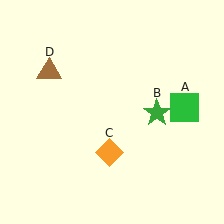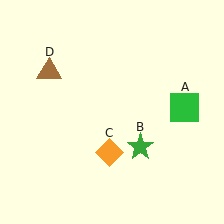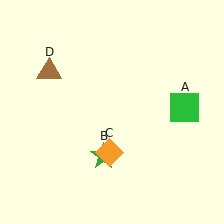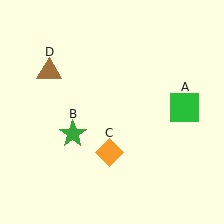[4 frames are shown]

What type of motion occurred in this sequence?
The green star (object B) rotated clockwise around the center of the scene.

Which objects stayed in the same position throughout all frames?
Green square (object A) and orange diamond (object C) and brown triangle (object D) remained stationary.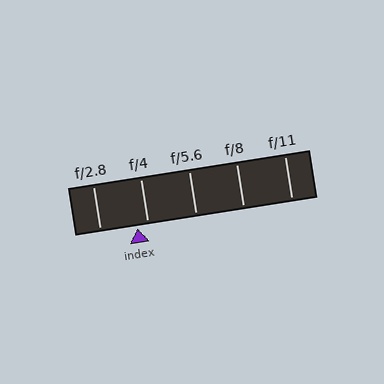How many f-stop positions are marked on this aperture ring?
There are 5 f-stop positions marked.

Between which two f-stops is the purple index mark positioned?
The index mark is between f/2.8 and f/4.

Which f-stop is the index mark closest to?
The index mark is closest to f/4.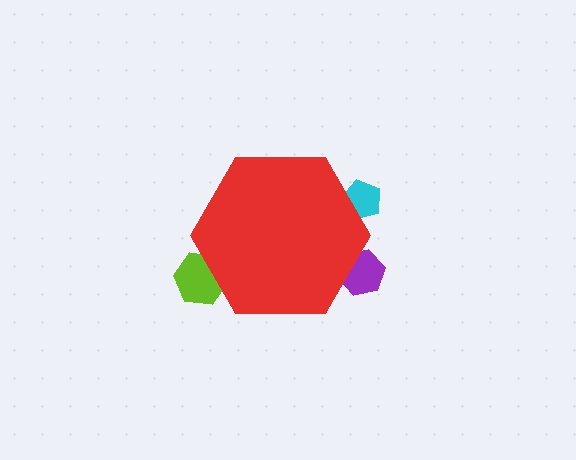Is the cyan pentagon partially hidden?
Yes, the cyan pentagon is partially hidden behind the red hexagon.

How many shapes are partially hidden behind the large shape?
3 shapes are partially hidden.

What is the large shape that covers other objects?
A red hexagon.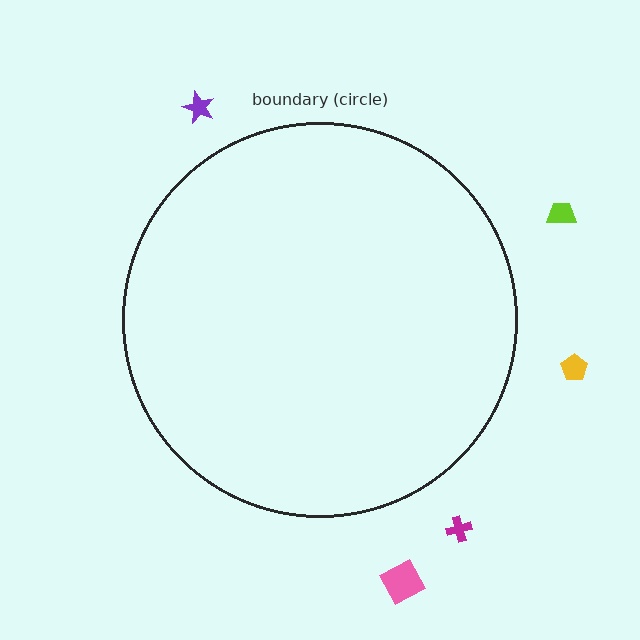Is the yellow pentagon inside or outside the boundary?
Outside.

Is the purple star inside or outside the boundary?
Outside.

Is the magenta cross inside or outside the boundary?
Outside.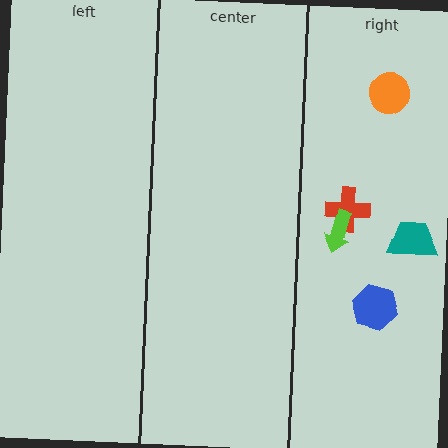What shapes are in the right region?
The blue hexagon, the red cross, the teal trapezoid, the orange circle, the lime arrow.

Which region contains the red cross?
The right region.